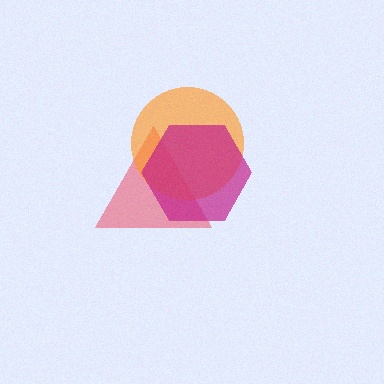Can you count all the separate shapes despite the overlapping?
Yes, there are 3 separate shapes.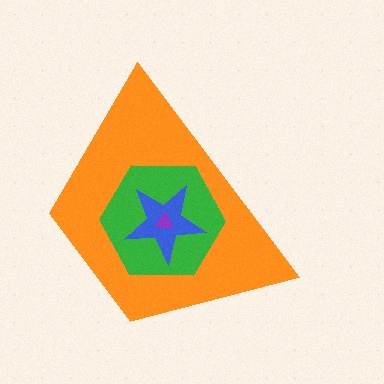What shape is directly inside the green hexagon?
The blue star.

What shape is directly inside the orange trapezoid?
The green hexagon.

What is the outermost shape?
The orange trapezoid.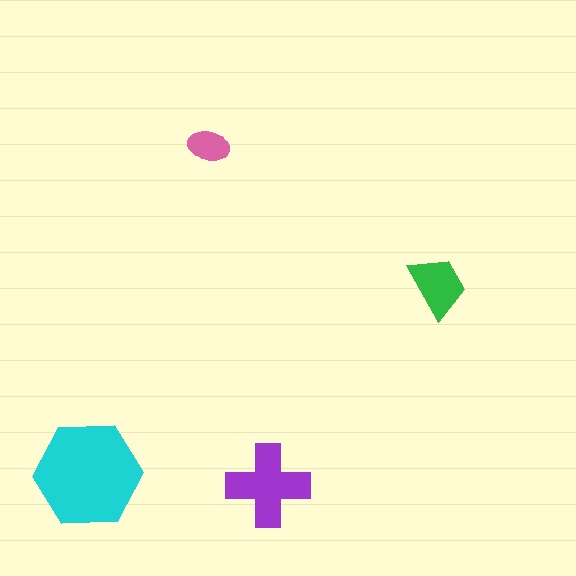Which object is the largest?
The cyan hexagon.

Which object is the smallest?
The pink ellipse.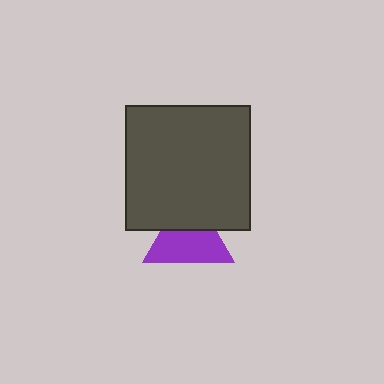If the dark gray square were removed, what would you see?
You would see the complete purple triangle.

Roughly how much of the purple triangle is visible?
About half of it is visible (roughly 64%).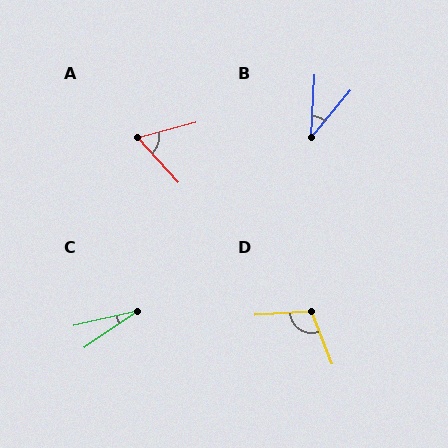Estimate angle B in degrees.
Approximately 37 degrees.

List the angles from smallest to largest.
C (21°), B (37°), A (62°), D (107°).